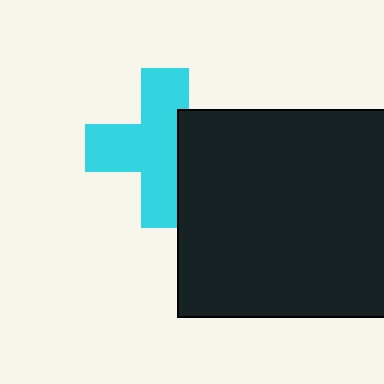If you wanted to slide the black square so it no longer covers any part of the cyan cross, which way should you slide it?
Slide it right — that is the most direct way to separate the two shapes.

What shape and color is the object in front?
The object in front is a black square.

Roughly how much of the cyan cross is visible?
Most of it is visible (roughly 69%).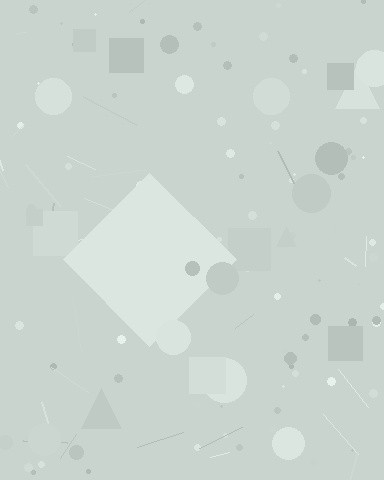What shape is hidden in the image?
A diamond is hidden in the image.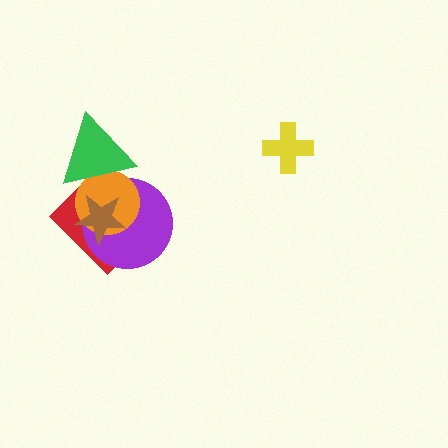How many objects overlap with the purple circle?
4 objects overlap with the purple circle.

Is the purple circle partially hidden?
Yes, it is partially covered by another shape.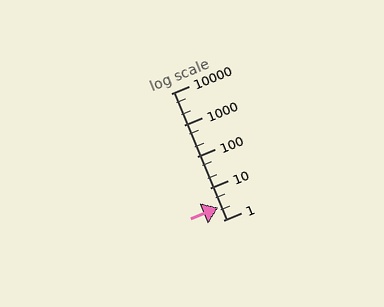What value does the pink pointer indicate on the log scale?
The pointer indicates approximately 2.5.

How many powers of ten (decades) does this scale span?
The scale spans 4 decades, from 1 to 10000.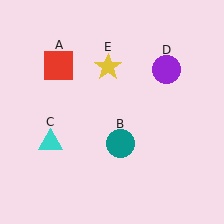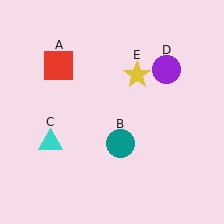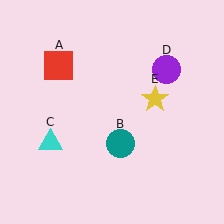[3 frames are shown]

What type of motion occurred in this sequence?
The yellow star (object E) rotated clockwise around the center of the scene.